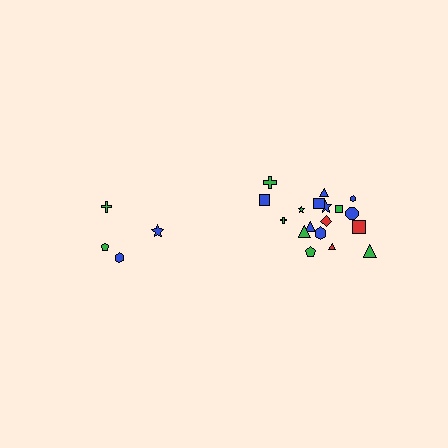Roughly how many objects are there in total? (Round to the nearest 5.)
Roughly 20 objects in total.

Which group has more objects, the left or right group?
The right group.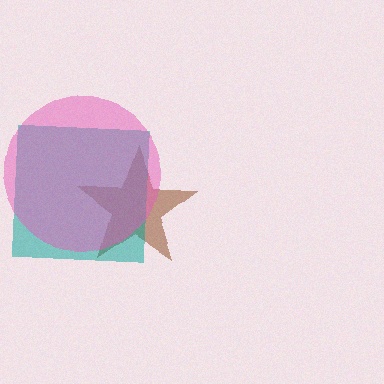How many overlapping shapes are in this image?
There are 3 overlapping shapes in the image.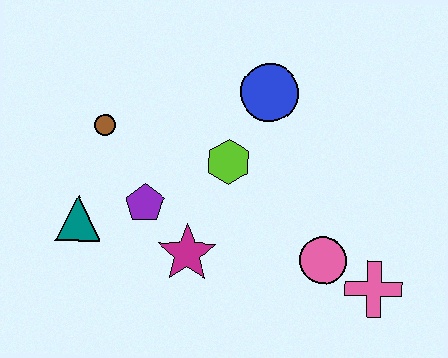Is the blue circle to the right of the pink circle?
No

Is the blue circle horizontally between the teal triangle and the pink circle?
Yes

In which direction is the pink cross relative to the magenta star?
The pink cross is to the right of the magenta star.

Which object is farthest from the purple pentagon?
The pink cross is farthest from the purple pentagon.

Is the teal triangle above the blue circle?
No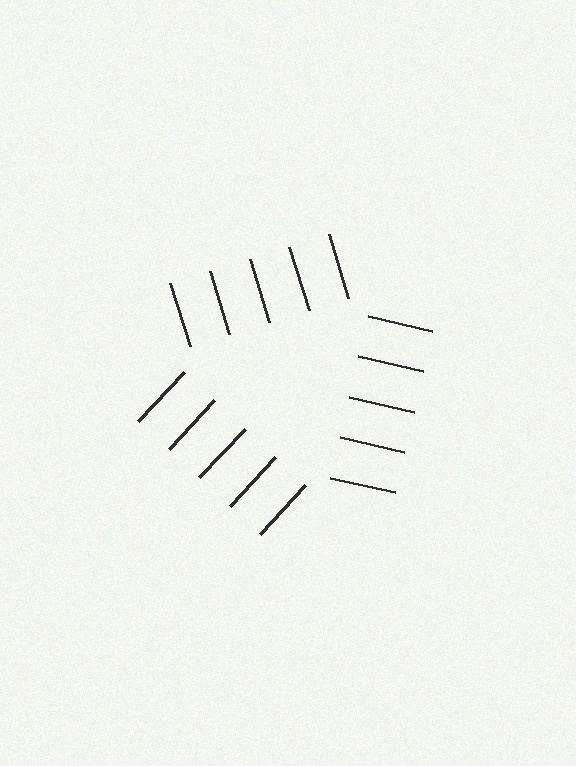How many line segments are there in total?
15 — 5 along each of the 3 edges.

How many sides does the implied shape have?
3 sides — the line-ends trace a triangle.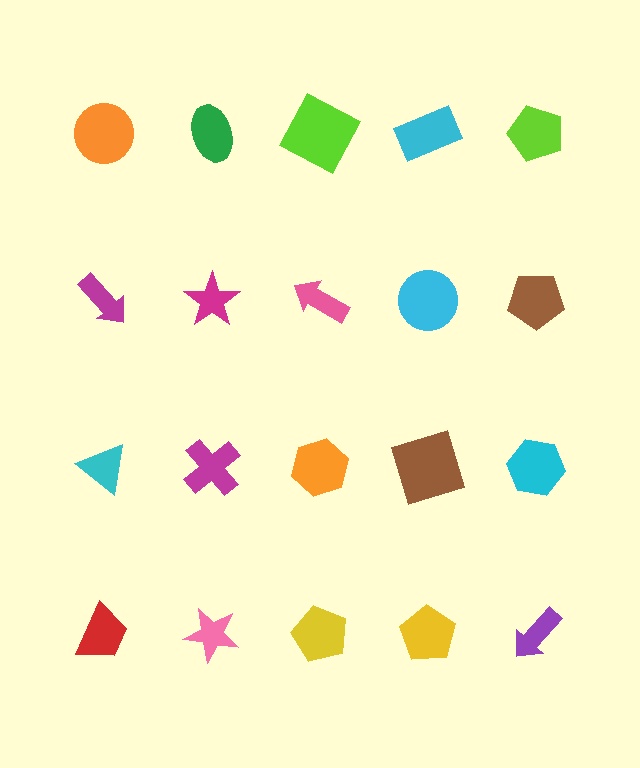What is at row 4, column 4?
A yellow pentagon.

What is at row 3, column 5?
A cyan hexagon.